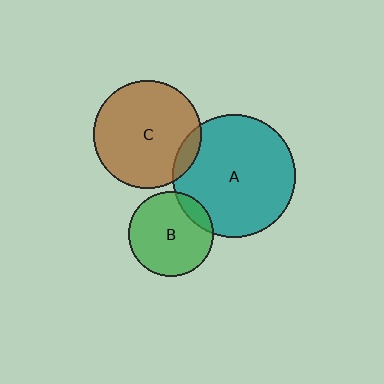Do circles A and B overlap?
Yes.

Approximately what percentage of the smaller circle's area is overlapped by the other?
Approximately 15%.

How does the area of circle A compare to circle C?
Approximately 1.3 times.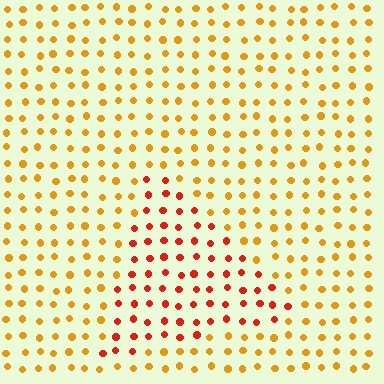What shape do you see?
I see a triangle.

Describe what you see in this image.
The image is filled with small orange elements in a uniform arrangement. A triangle-shaped region is visible where the elements are tinted to a slightly different hue, forming a subtle color boundary.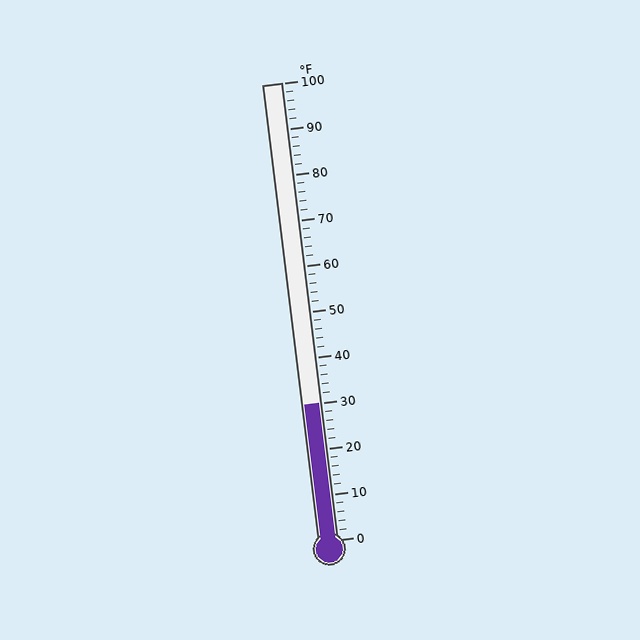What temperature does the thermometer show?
The thermometer shows approximately 30°F.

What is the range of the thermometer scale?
The thermometer scale ranges from 0°F to 100°F.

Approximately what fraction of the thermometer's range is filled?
The thermometer is filled to approximately 30% of its range.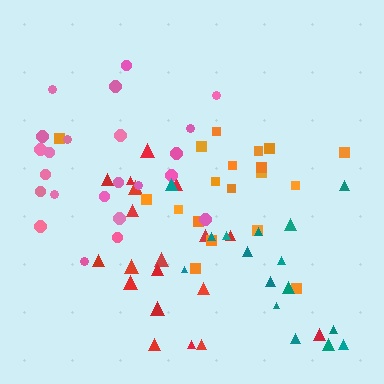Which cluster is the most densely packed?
Orange.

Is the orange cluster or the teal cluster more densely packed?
Orange.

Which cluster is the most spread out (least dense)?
Teal.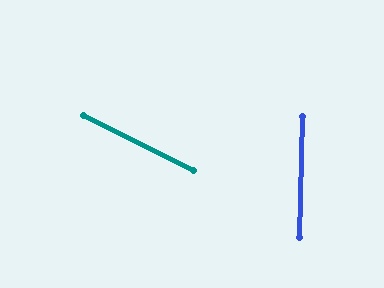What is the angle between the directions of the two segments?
Approximately 65 degrees.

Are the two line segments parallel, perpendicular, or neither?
Neither parallel nor perpendicular — they differ by about 65°.